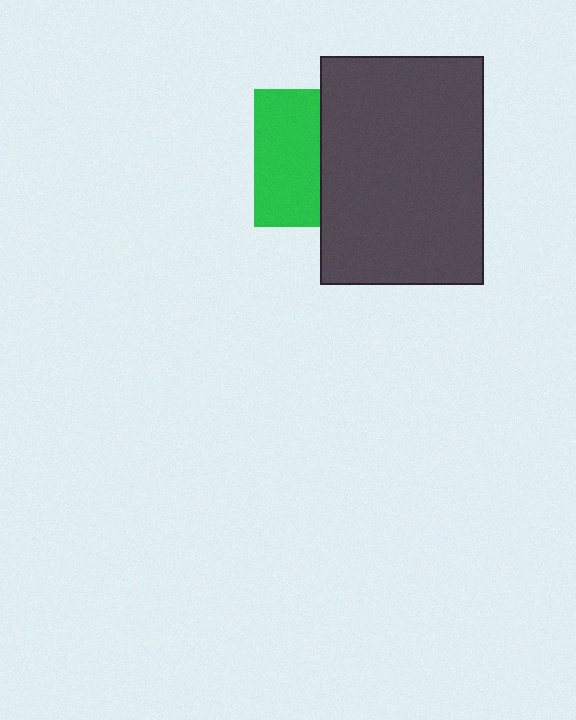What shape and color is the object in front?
The object in front is a dark gray rectangle.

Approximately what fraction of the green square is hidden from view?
Roughly 52% of the green square is hidden behind the dark gray rectangle.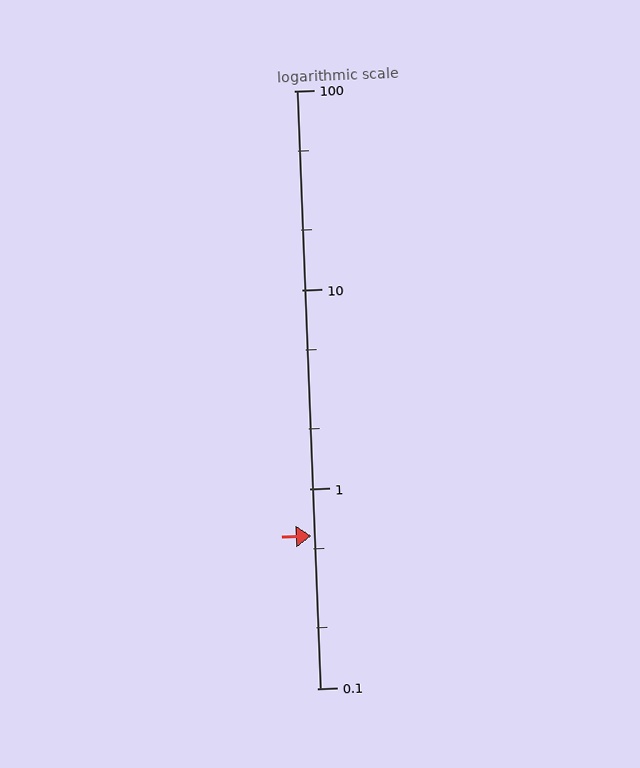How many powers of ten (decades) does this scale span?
The scale spans 3 decades, from 0.1 to 100.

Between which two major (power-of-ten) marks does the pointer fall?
The pointer is between 0.1 and 1.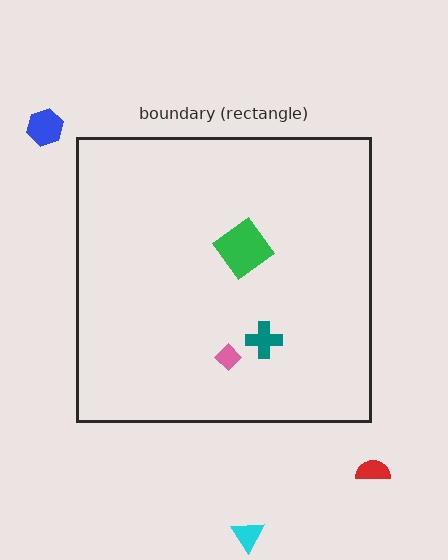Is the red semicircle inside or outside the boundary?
Outside.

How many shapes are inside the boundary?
3 inside, 3 outside.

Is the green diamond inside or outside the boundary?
Inside.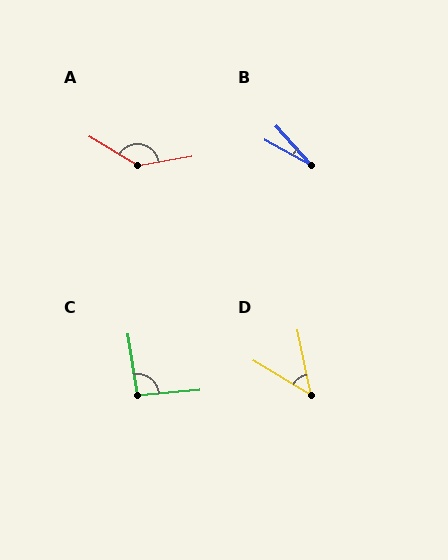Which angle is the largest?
A, at approximately 138 degrees.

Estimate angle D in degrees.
Approximately 47 degrees.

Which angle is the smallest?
B, at approximately 20 degrees.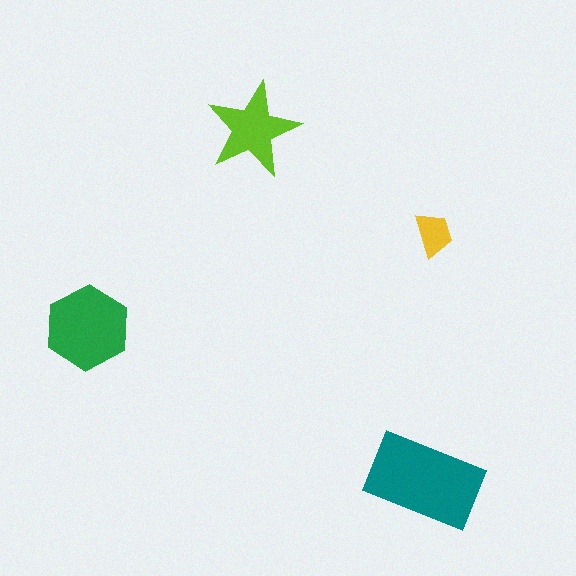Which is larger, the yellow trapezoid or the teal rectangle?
The teal rectangle.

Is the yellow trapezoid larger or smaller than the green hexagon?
Smaller.